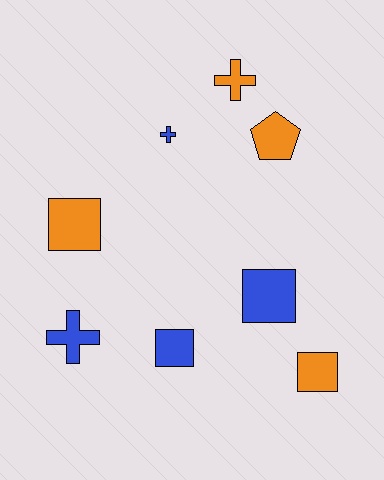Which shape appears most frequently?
Square, with 4 objects.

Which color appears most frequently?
Orange, with 4 objects.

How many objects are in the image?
There are 8 objects.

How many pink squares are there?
There are no pink squares.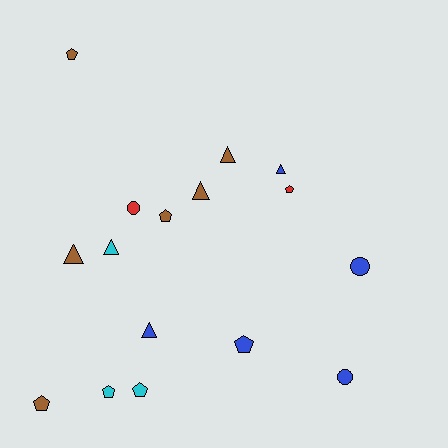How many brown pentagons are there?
There are 3 brown pentagons.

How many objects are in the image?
There are 16 objects.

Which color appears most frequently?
Brown, with 6 objects.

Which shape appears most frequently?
Pentagon, with 7 objects.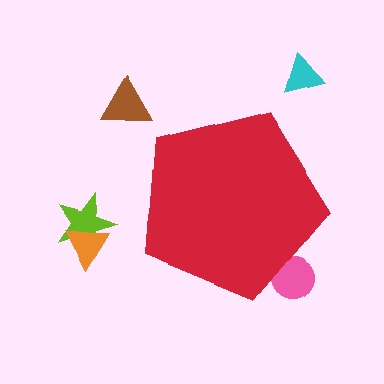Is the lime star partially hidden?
No, the lime star is fully visible.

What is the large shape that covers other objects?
A red pentagon.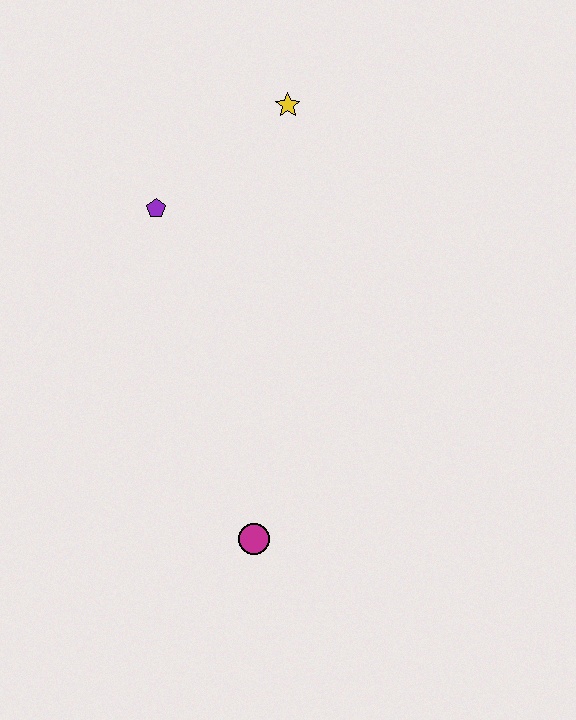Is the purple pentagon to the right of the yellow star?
No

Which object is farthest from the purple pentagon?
The magenta circle is farthest from the purple pentagon.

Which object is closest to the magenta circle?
The purple pentagon is closest to the magenta circle.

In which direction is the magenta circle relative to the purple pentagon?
The magenta circle is below the purple pentagon.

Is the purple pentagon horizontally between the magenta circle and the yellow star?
No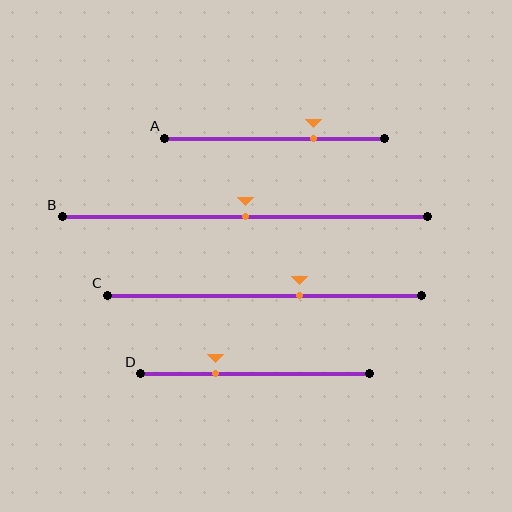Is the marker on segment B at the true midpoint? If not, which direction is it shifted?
Yes, the marker on segment B is at the true midpoint.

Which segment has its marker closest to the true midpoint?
Segment B has its marker closest to the true midpoint.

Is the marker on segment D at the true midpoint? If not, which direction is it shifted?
No, the marker on segment D is shifted to the left by about 17% of the segment length.